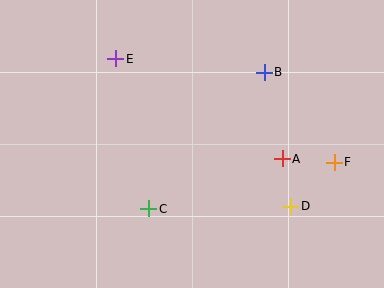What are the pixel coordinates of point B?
Point B is at (264, 72).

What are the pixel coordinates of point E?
Point E is at (116, 59).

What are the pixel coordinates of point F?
Point F is at (334, 163).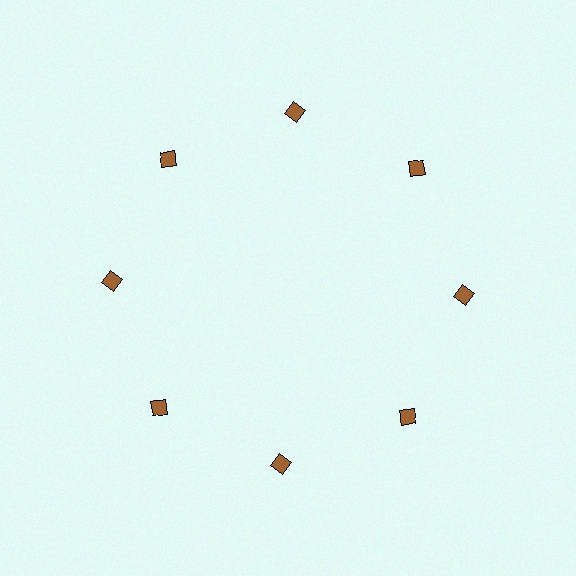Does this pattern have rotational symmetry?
Yes, this pattern has 8-fold rotational symmetry. It looks the same after rotating 45 degrees around the center.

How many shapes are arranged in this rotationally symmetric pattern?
There are 8 shapes, arranged in 8 groups of 1.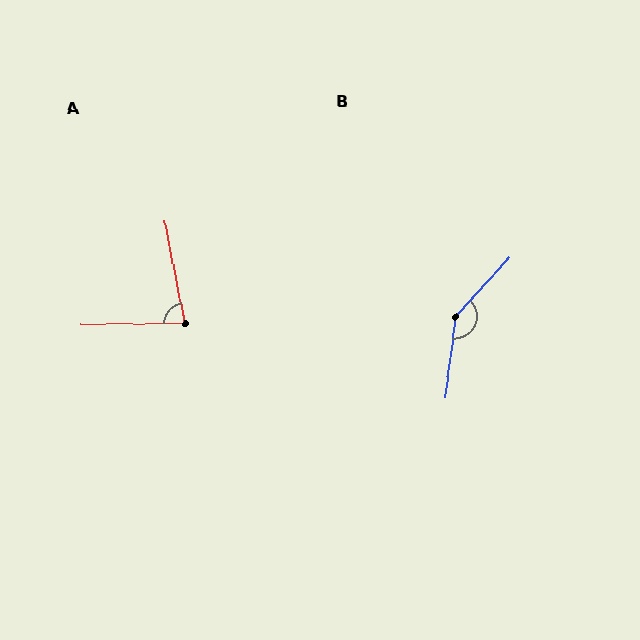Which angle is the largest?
B, at approximately 145 degrees.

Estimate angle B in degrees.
Approximately 145 degrees.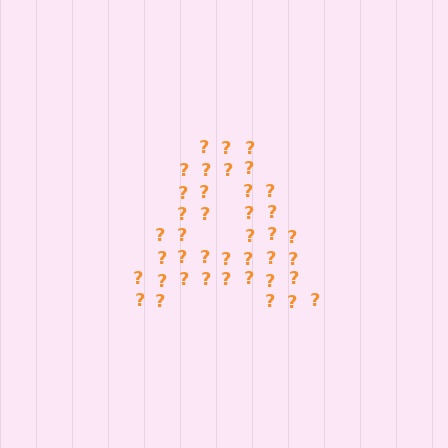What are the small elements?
The small elements are question marks.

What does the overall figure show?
The overall figure shows the letter A.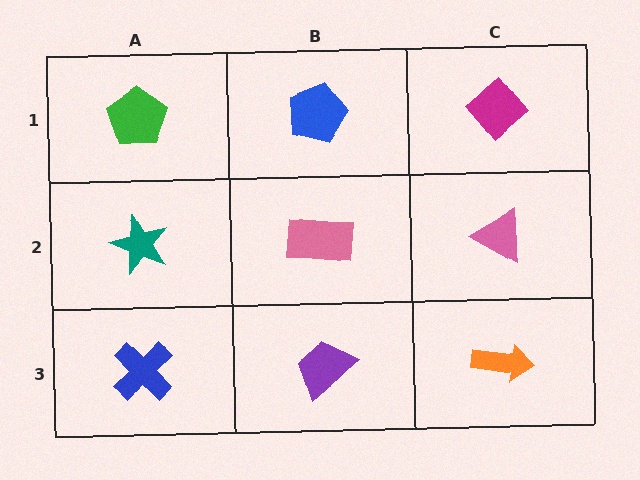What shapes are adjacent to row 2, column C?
A magenta diamond (row 1, column C), an orange arrow (row 3, column C), a pink rectangle (row 2, column B).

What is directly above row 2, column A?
A green pentagon.